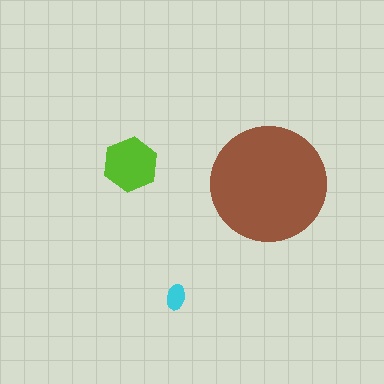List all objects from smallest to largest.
The cyan ellipse, the lime hexagon, the brown circle.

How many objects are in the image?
There are 3 objects in the image.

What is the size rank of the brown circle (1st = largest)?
1st.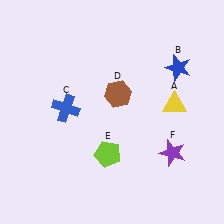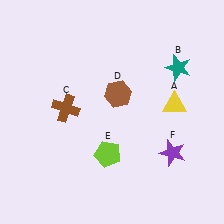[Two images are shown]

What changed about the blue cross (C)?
In Image 1, C is blue. In Image 2, it changed to brown.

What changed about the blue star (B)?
In Image 1, B is blue. In Image 2, it changed to teal.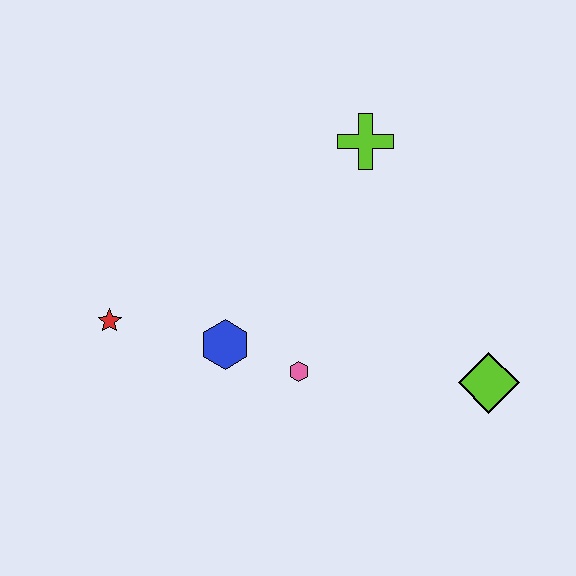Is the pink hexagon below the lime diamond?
No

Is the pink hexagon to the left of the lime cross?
Yes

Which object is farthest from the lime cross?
The red star is farthest from the lime cross.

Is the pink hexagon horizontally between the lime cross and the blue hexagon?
Yes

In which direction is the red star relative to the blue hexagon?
The red star is to the left of the blue hexagon.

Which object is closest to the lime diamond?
The pink hexagon is closest to the lime diamond.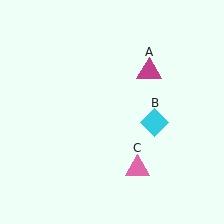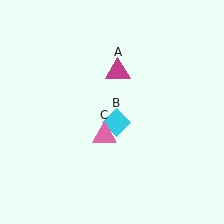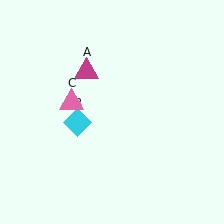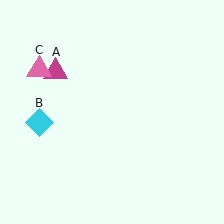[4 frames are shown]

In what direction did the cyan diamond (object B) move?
The cyan diamond (object B) moved left.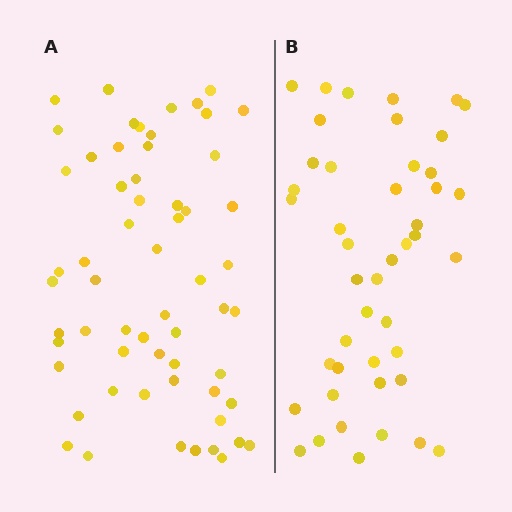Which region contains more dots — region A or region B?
Region A (the left region) has more dots.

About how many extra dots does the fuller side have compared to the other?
Region A has approximately 15 more dots than region B.